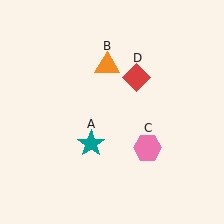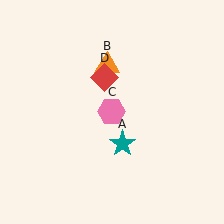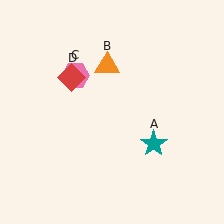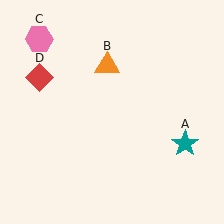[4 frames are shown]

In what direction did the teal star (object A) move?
The teal star (object A) moved right.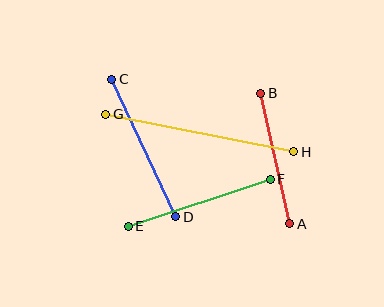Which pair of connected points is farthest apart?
Points G and H are farthest apart.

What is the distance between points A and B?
The distance is approximately 134 pixels.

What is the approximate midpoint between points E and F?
The midpoint is at approximately (199, 203) pixels.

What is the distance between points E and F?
The distance is approximately 150 pixels.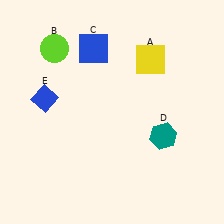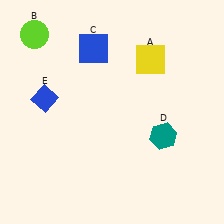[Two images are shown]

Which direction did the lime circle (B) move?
The lime circle (B) moved left.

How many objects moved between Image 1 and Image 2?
1 object moved between the two images.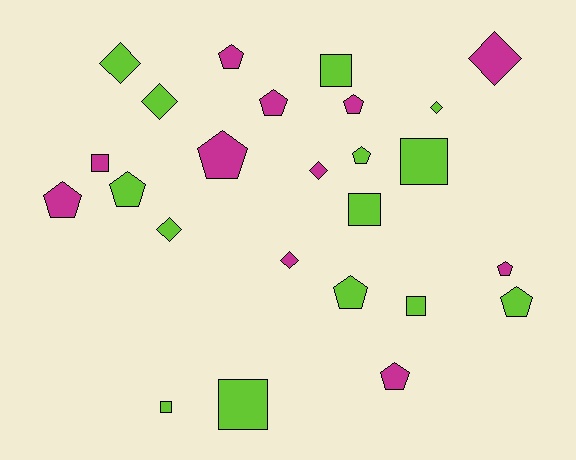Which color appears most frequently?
Lime, with 14 objects.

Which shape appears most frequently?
Pentagon, with 11 objects.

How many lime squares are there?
There are 6 lime squares.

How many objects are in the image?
There are 25 objects.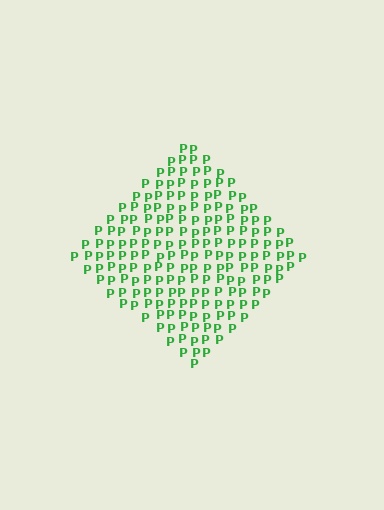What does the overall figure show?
The overall figure shows a diamond.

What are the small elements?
The small elements are letter P's.